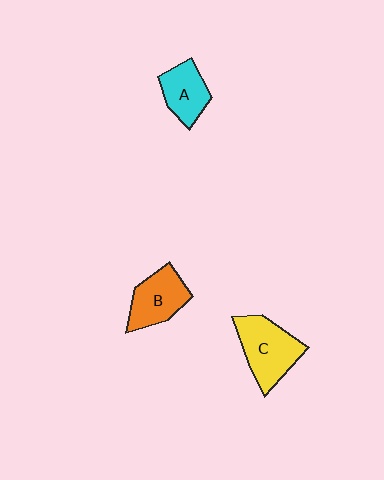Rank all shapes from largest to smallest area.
From largest to smallest: C (yellow), B (orange), A (cyan).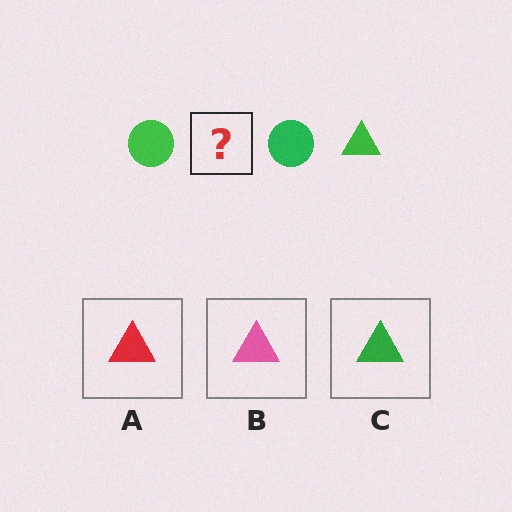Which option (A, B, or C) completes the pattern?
C.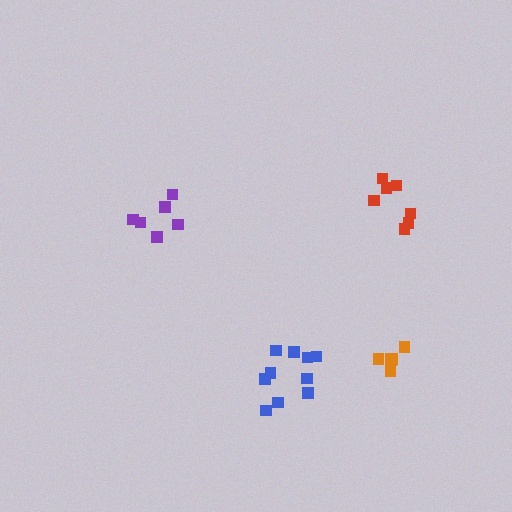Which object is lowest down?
The blue cluster is bottommost.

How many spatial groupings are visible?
There are 4 spatial groupings.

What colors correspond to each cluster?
The clusters are colored: orange, purple, blue, red.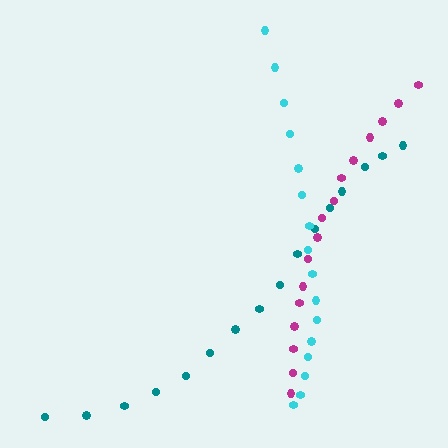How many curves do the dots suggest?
There are 3 distinct paths.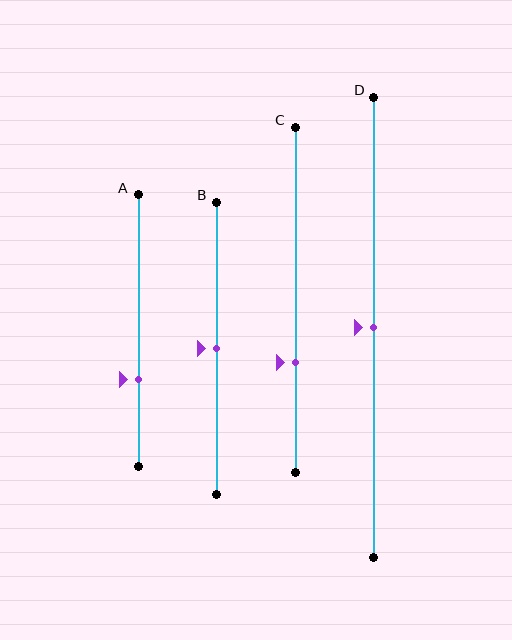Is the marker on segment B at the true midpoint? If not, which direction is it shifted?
Yes, the marker on segment B is at the true midpoint.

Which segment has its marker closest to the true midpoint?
Segment B has its marker closest to the true midpoint.